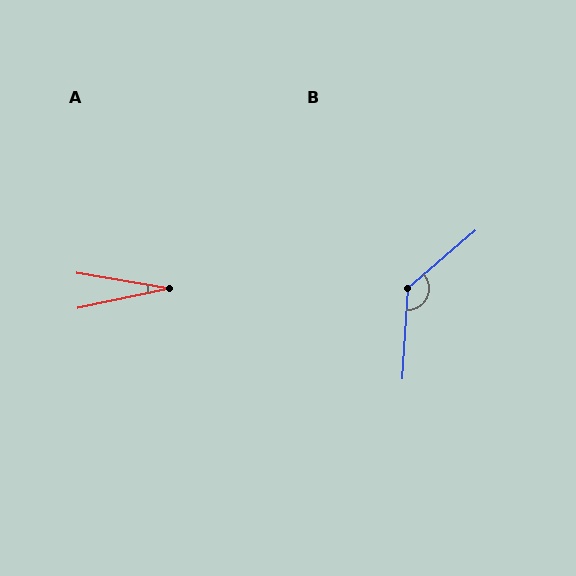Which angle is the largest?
B, at approximately 133 degrees.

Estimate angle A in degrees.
Approximately 22 degrees.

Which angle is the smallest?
A, at approximately 22 degrees.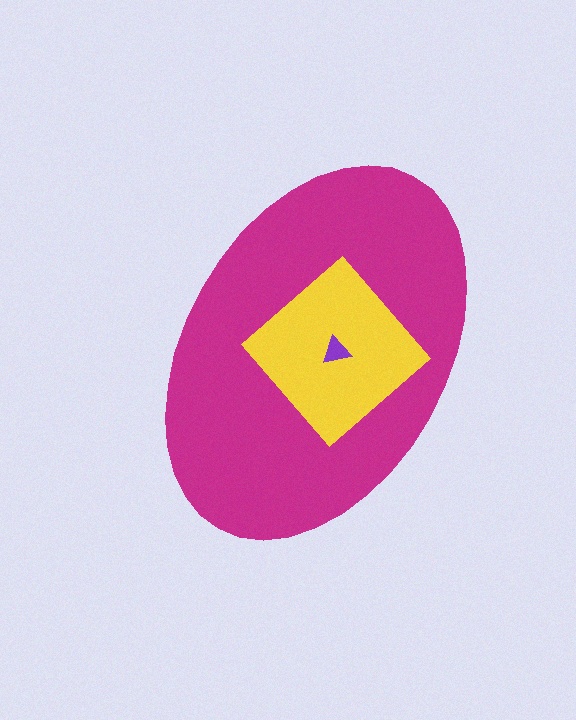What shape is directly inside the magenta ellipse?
The yellow diamond.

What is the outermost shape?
The magenta ellipse.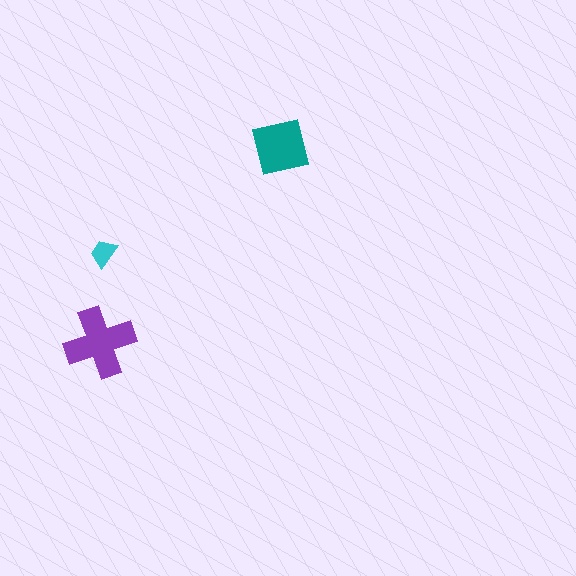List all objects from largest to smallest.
The purple cross, the teal square, the cyan trapezoid.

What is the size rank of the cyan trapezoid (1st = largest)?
3rd.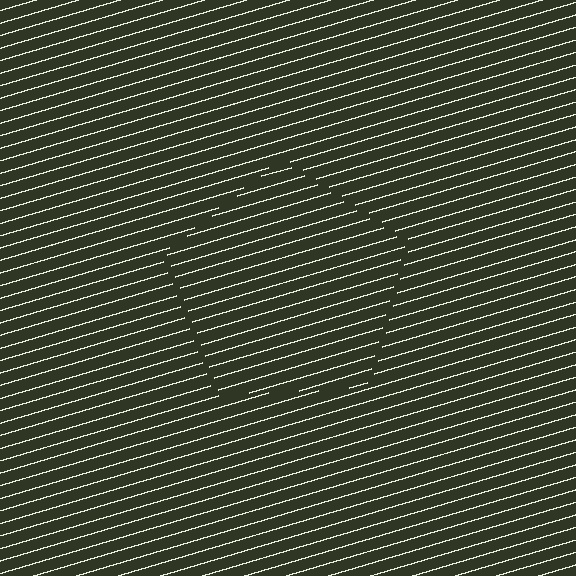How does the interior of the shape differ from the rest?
The interior of the shape contains the same grating, shifted by half a period — the contour is defined by the phase discontinuity where line-ends from the inner and outer gratings abut.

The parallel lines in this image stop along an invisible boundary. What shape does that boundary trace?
An illusory pentagon. The interior of the shape contains the same grating, shifted by half a period — the contour is defined by the phase discontinuity where line-ends from the inner and outer gratings abut.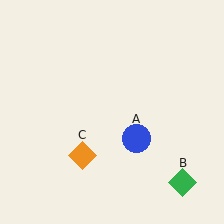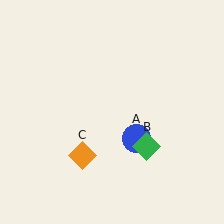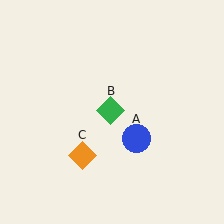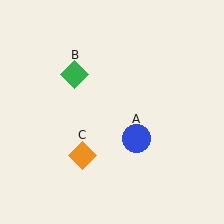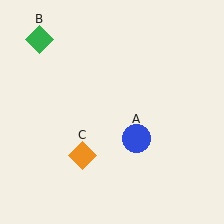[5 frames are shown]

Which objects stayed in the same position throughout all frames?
Blue circle (object A) and orange diamond (object C) remained stationary.